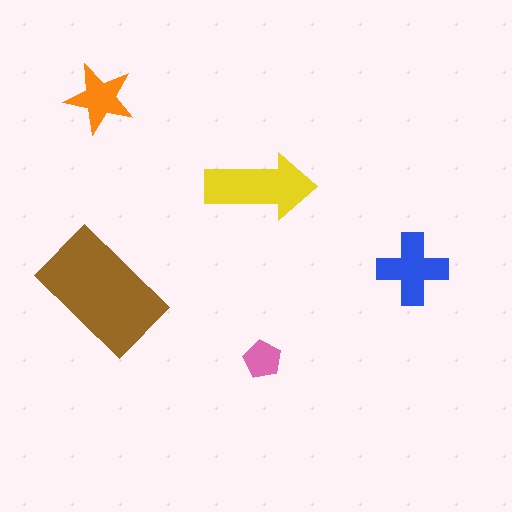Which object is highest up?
The orange star is topmost.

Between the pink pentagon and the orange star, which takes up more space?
The orange star.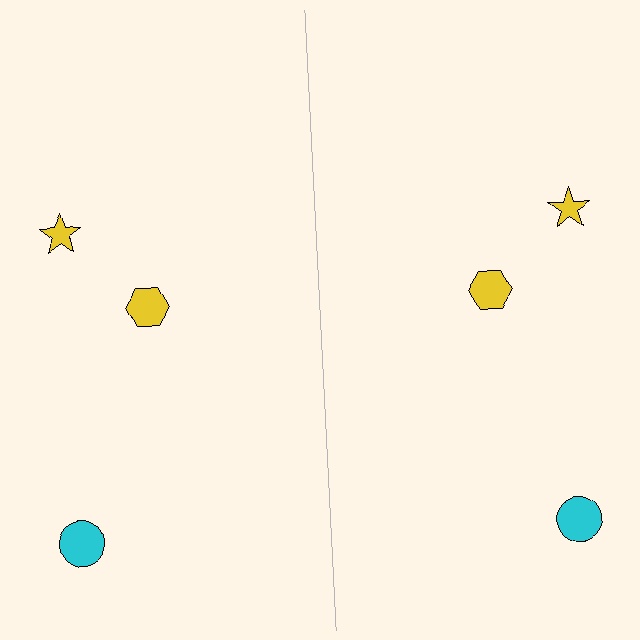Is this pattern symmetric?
Yes, this pattern has bilateral (reflection) symmetry.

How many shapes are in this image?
There are 6 shapes in this image.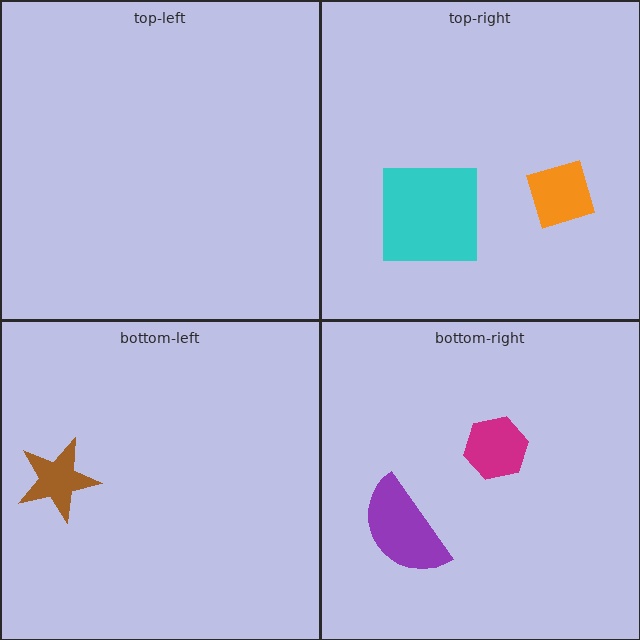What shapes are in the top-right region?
The cyan square, the orange diamond.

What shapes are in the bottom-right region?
The magenta hexagon, the purple semicircle.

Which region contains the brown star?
The bottom-left region.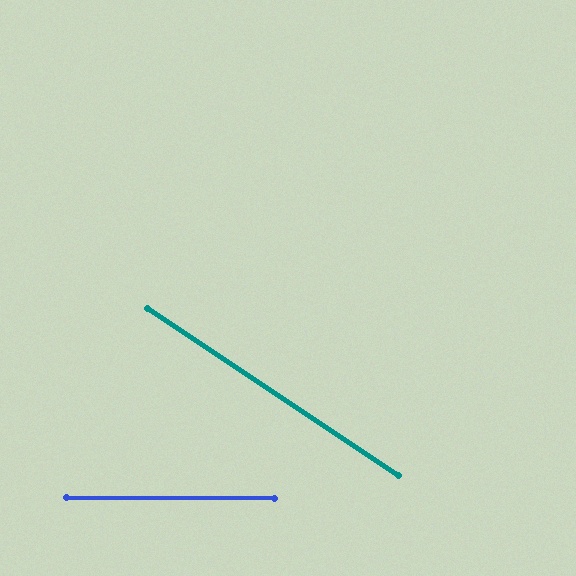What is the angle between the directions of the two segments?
Approximately 33 degrees.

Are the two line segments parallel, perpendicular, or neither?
Neither parallel nor perpendicular — they differ by about 33°.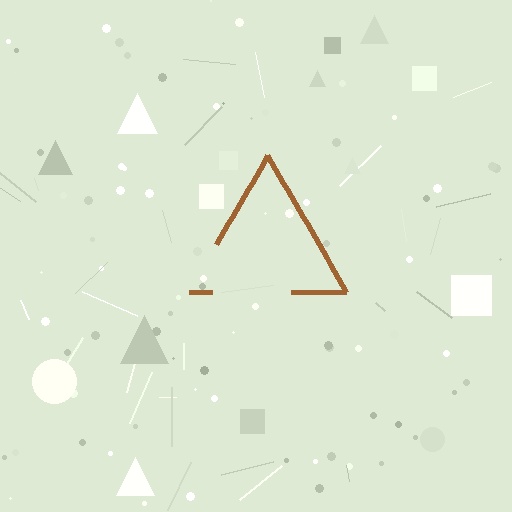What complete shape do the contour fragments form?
The contour fragments form a triangle.